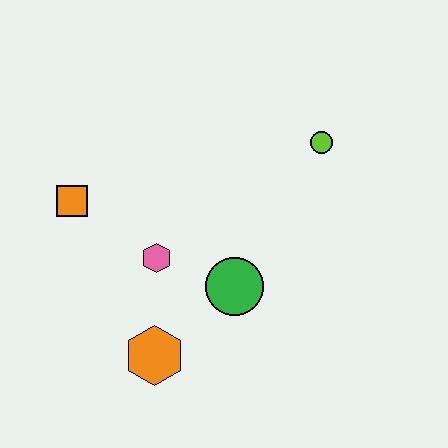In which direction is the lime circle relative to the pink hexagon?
The lime circle is to the right of the pink hexagon.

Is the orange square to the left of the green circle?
Yes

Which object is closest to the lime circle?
The green circle is closest to the lime circle.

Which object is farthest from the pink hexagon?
The lime circle is farthest from the pink hexagon.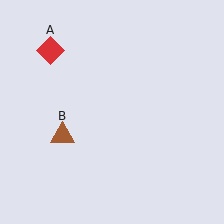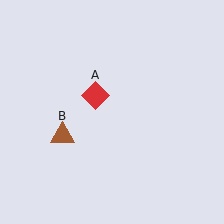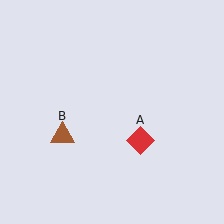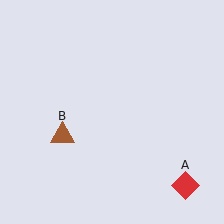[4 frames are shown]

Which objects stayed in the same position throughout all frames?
Brown triangle (object B) remained stationary.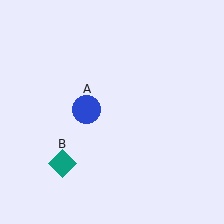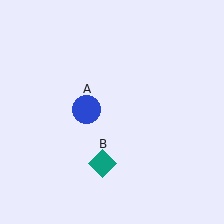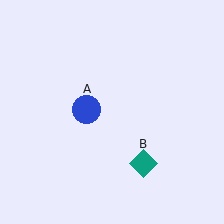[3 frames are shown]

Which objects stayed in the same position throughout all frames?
Blue circle (object A) remained stationary.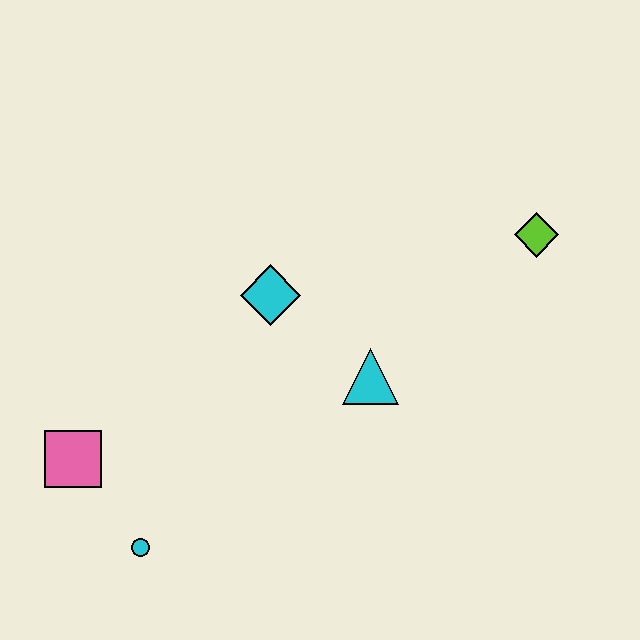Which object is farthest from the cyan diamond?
The cyan circle is farthest from the cyan diamond.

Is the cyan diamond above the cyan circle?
Yes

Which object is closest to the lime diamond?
The cyan triangle is closest to the lime diamond.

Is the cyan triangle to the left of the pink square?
No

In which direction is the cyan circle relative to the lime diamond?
The cyan circle is to the left of the lime diamond.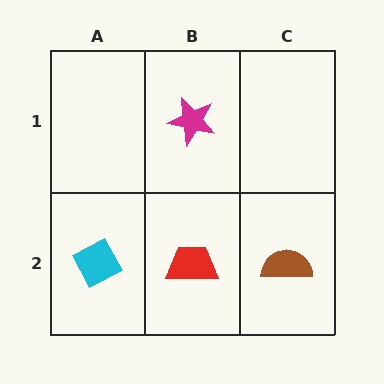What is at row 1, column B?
A magenta star.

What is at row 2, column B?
A red trapezoid.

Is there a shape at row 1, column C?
No, that cell is empty.